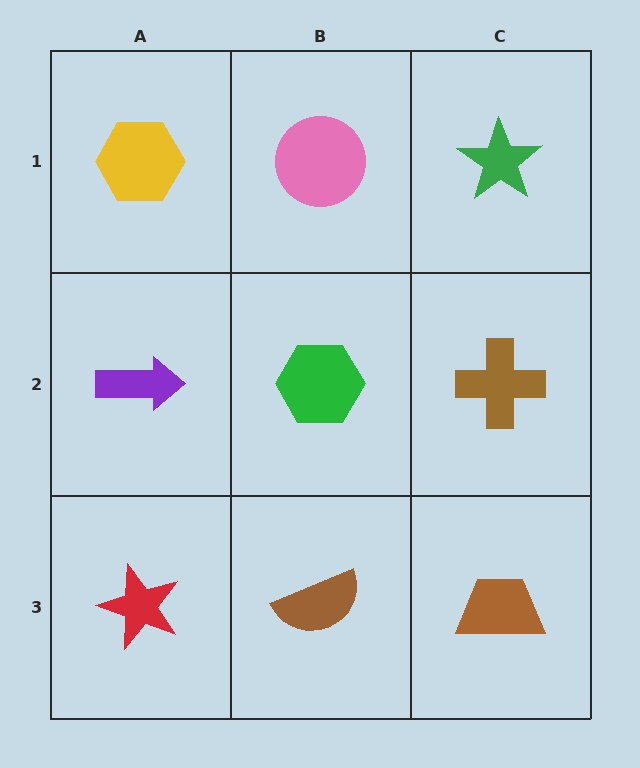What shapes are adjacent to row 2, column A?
A yellow hexagon (row 1, column A), a red star (row 3, column A), a green hexagon (row 2, column B).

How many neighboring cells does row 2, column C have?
3.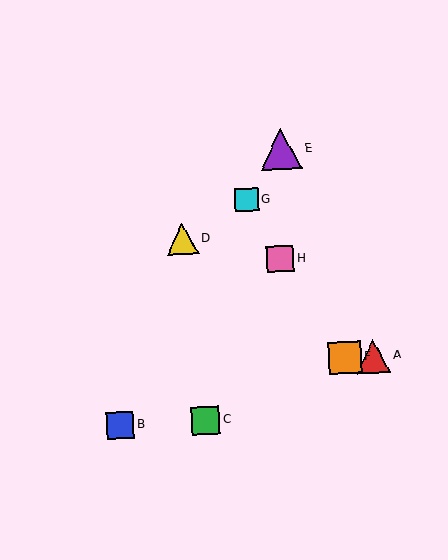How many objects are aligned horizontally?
2 objects (A, F) are aligned horizontally.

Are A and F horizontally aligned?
Yes, both are at y≈356.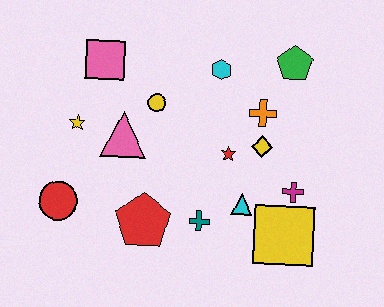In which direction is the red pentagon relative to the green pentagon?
The red pentagon is below the green pentagon.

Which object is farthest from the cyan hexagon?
The red circle is farthest from the cyan hexagon.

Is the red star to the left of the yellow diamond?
Yes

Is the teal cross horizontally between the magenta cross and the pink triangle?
Yes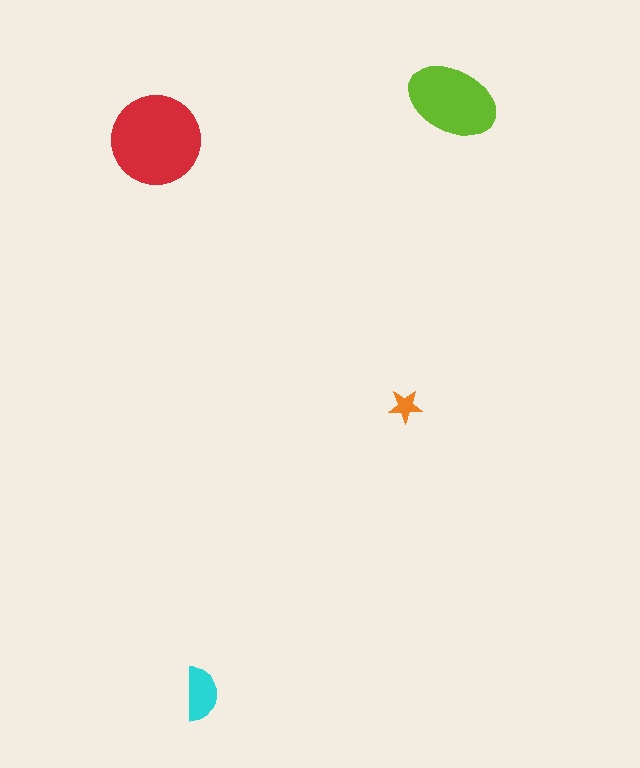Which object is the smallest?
The orange star.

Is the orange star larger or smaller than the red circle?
Smaller.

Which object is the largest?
The red circle.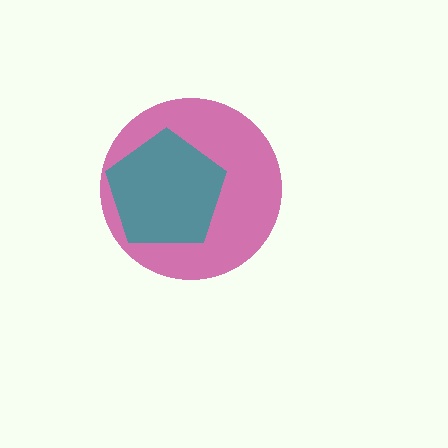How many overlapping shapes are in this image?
There are 2 overlapping shapes in the image.